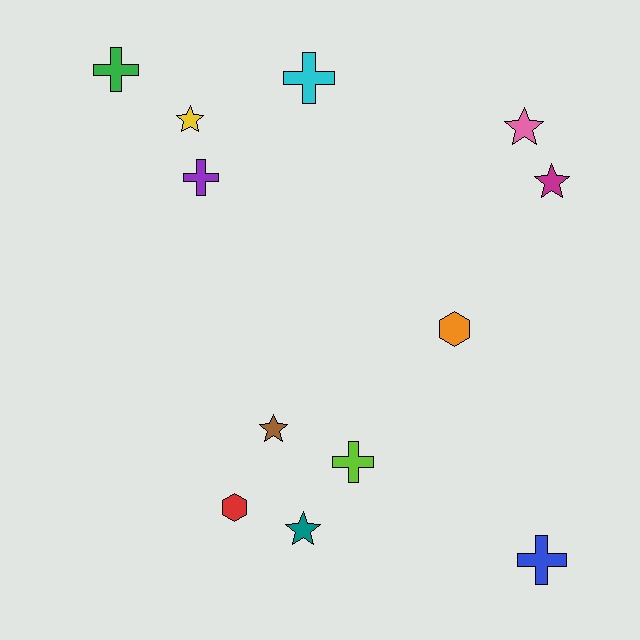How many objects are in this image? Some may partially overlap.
There are 12 objects.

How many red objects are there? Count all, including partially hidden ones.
There is 1 red object.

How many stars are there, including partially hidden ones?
There are 5 stars.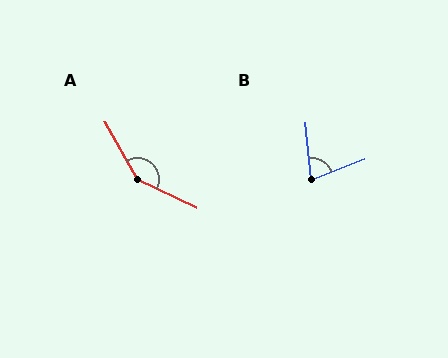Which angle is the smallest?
B, at approximately 74 degrees.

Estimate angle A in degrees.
Approximately 145 degrees.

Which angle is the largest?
A, at approximately 145 degrees.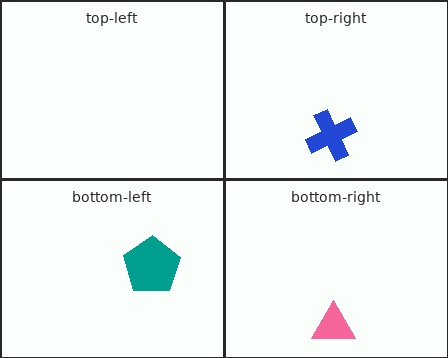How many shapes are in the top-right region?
1.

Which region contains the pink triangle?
The bottom-right region.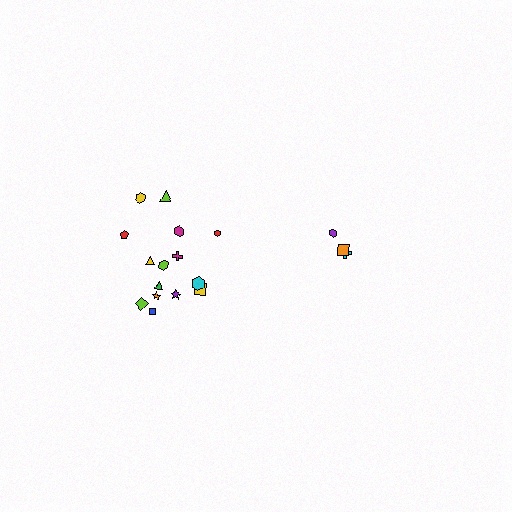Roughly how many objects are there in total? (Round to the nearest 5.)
Roughly 20 objects in total.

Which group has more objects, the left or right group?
The left group.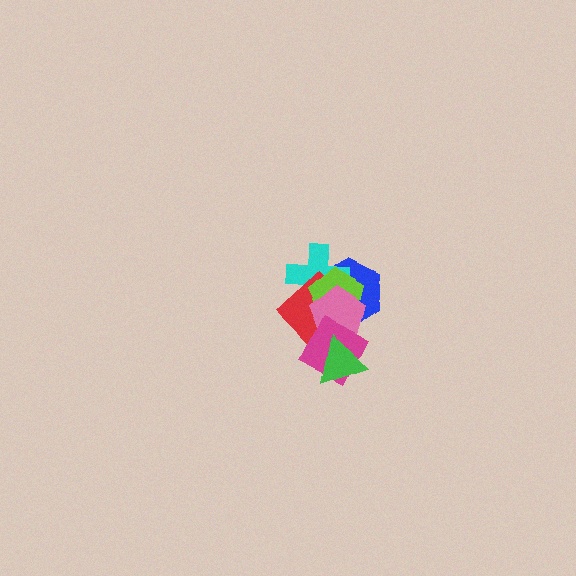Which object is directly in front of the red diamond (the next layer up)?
The lime pentagon is directly in front of the red diamond.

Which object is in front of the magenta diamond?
The green triangle is in front of the magenta diamond.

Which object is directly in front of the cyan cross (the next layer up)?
The red diamond is directly in front of the cyan cross.